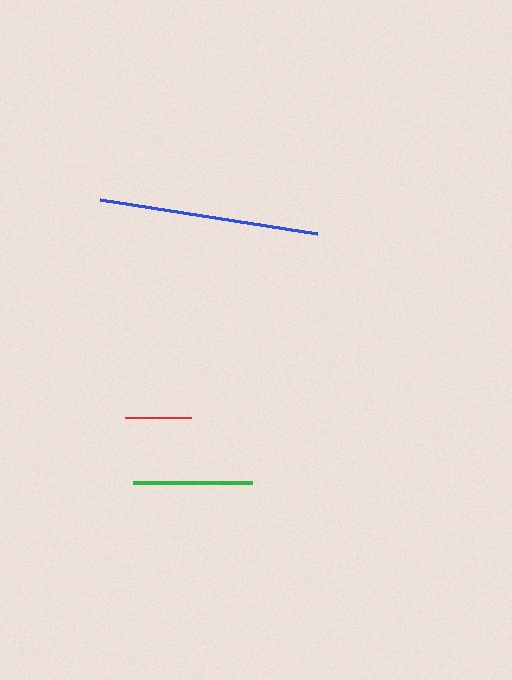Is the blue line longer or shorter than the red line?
The blue line is longer than the red line.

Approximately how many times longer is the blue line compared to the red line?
The blue line is approximately 3.3 times the length of the red line.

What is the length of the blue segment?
The blue segment is approximately 219 pixels long.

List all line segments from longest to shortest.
From longest to shortest: blue, green, red.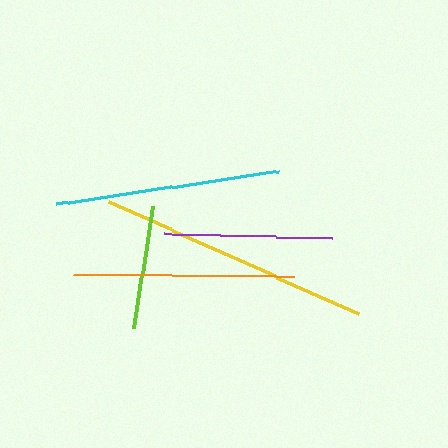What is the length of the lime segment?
The lime segment is approximately 124 pixels long.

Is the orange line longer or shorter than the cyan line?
The cyan line is longer than the orange line.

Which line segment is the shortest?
The lime line is the shortest at approximately 124 pixels.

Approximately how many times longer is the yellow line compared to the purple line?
The yellow line is approximately 1.6 times the length of the purple line.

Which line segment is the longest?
The yellow line is the longest at approximately 274 pixels.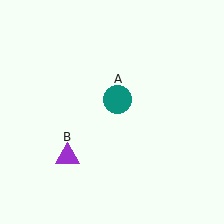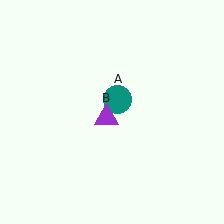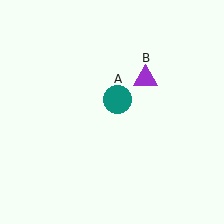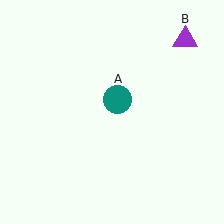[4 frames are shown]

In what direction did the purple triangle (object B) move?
The purple triangle (object B) moved up and to the right.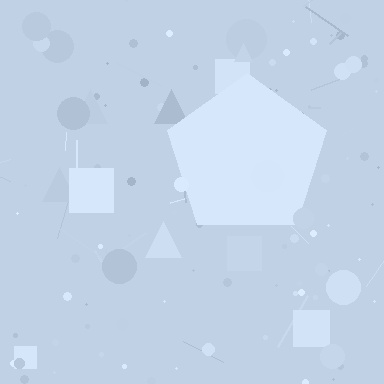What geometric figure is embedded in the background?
A pentagon is embedded in the background.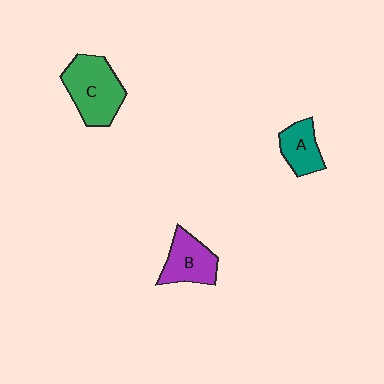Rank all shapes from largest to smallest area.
From largest to smallest: C (green), B (purple), A (teal).